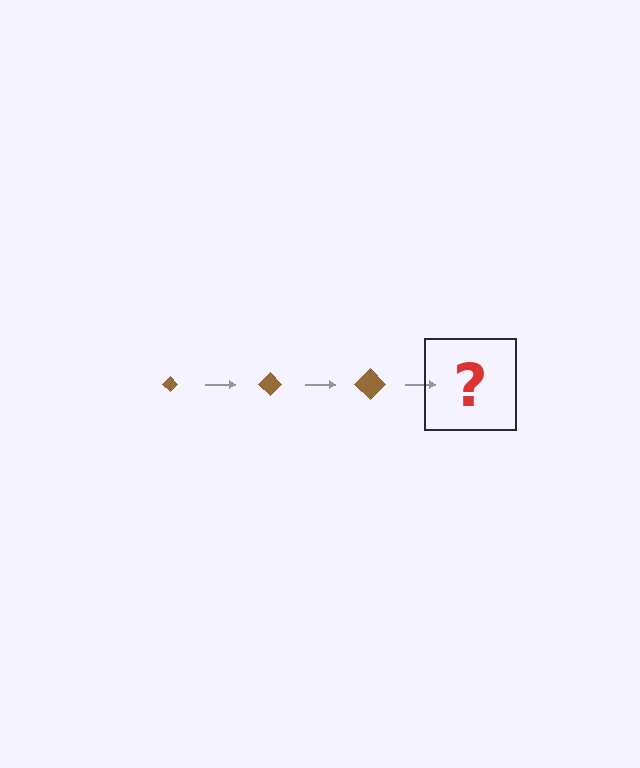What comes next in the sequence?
The next element should be a brown diamond, larger than the previous one.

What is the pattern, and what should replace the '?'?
The pattern is that the diamond gets progressively larger each step. The '?' should be a brown diamond, larger than the previous one.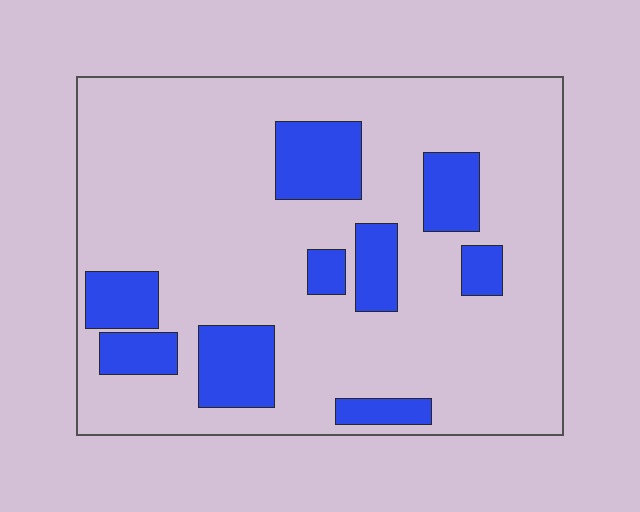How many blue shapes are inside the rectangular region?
9.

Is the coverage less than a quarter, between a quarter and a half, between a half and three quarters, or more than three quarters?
Less than a quarter.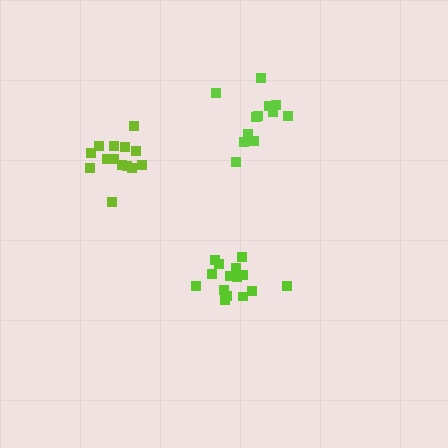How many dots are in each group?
Group 1: 15 dots, Group 2: 12 dots, Group 3: 14 dots (41 total).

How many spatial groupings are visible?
There are 3 spatial groupings.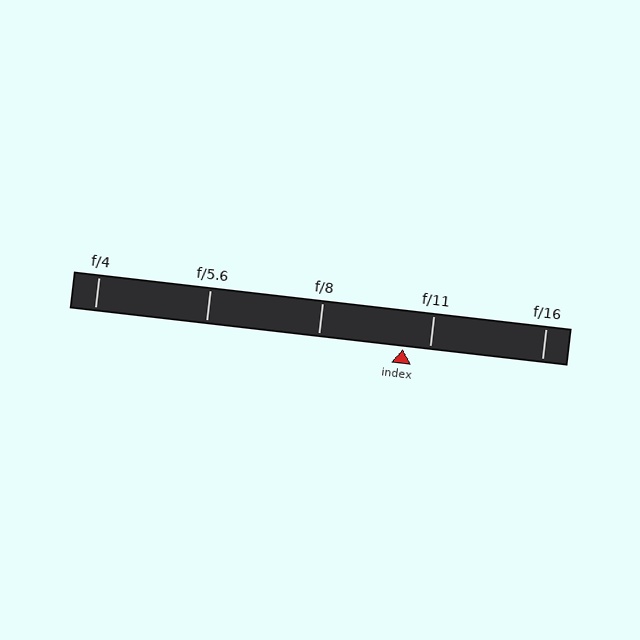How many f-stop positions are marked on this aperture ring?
There are 5 f-stop positions marked.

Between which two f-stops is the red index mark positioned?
The index mark is between f/8 and f/11.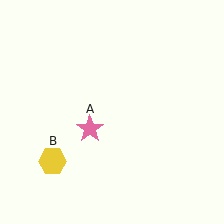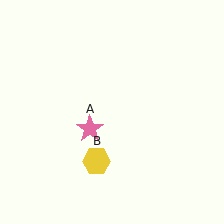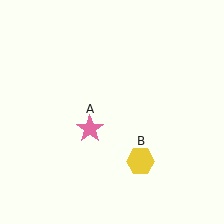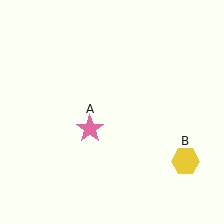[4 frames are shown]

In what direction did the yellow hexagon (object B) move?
The yellow hexagon (object B) moved right.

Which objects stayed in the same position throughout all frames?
Pink star (object A) remained stationary.